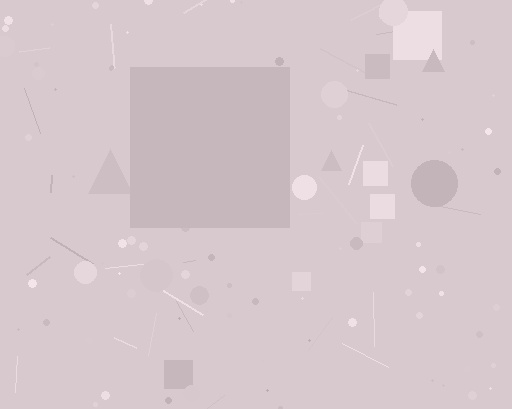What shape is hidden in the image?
A square is hidden in the image.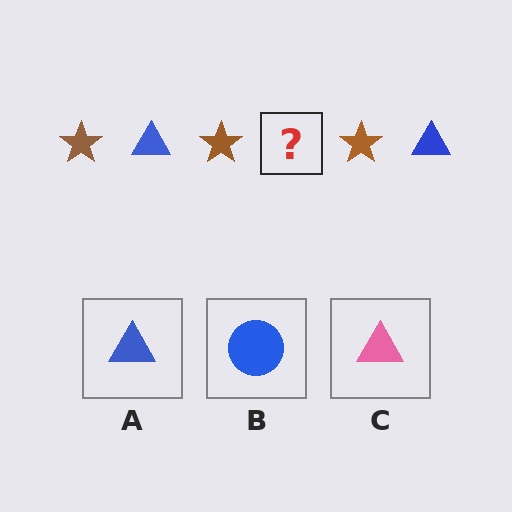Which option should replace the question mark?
Option A.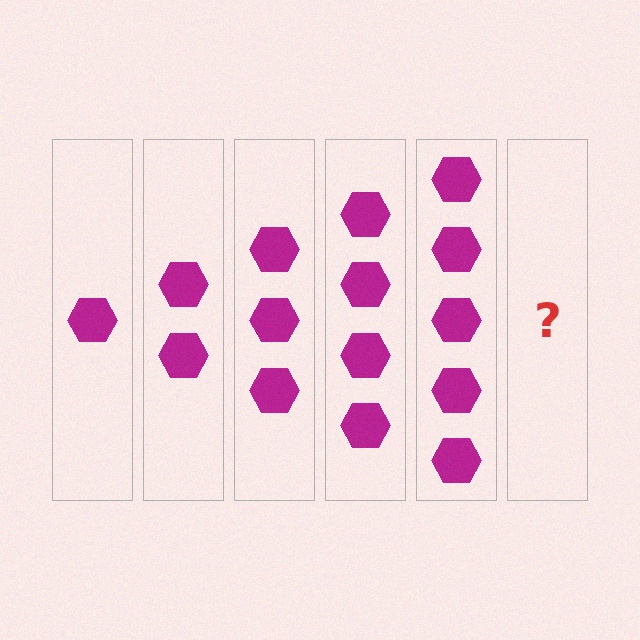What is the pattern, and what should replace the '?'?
The pattern is that each step adds one more hexagon. The '?' should be 6 hexagons.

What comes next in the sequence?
The next element should be 6 hexagons.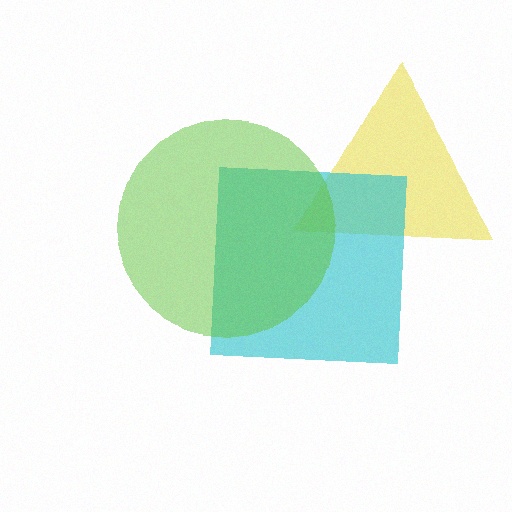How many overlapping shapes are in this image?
There are 3 overlapping shapes in the image.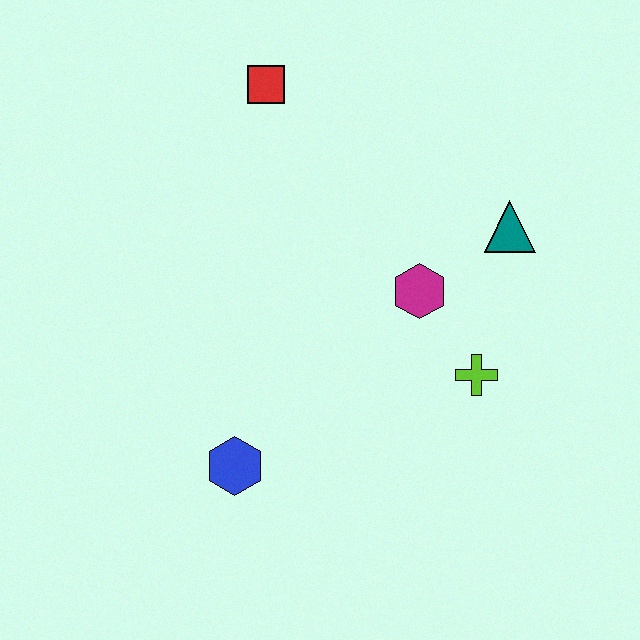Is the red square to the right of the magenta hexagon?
No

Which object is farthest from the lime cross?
The red square is farthest from the lime cross.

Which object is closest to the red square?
The magenta hexagon is closest to the red square.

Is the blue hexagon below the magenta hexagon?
Yes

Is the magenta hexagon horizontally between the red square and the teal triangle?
Yes